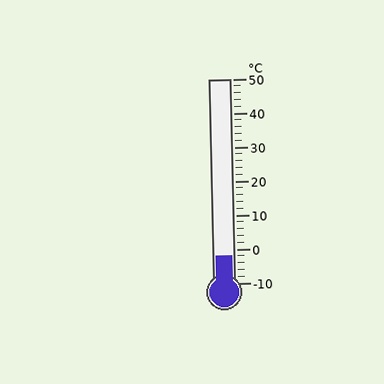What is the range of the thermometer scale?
The thermometer scale ranges from -10°C to 50°C.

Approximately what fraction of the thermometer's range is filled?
The thermometer is filled to approximately 15% of its range.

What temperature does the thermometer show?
The thermometer shows approximately -2°C.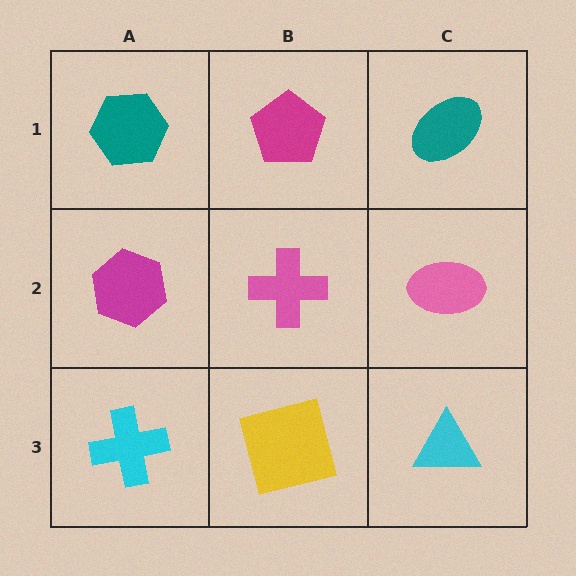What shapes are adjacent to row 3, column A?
A magenta hexagon (row 2, column A), a yellow square (row 3, column B).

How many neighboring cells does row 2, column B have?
4.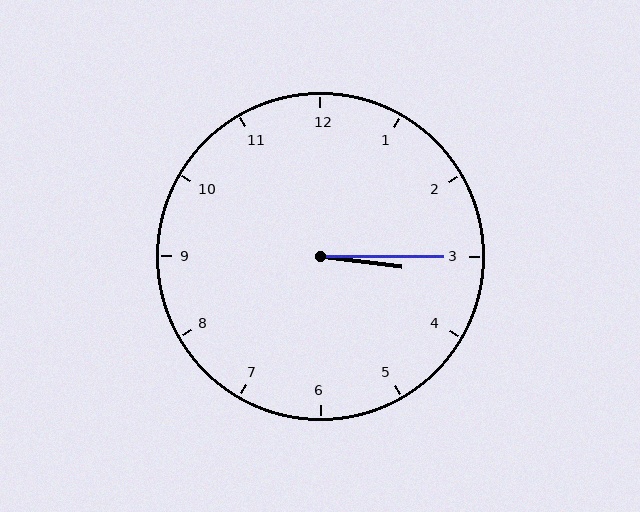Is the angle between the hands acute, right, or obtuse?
It is acute.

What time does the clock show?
3:15.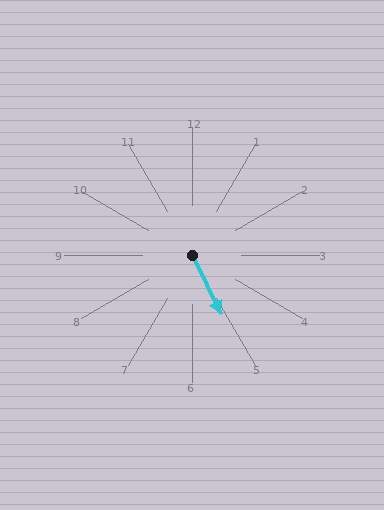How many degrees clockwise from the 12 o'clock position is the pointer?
Approximately 154 degrees.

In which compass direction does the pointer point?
Southeast.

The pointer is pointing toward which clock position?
Roughly 5 o'clock.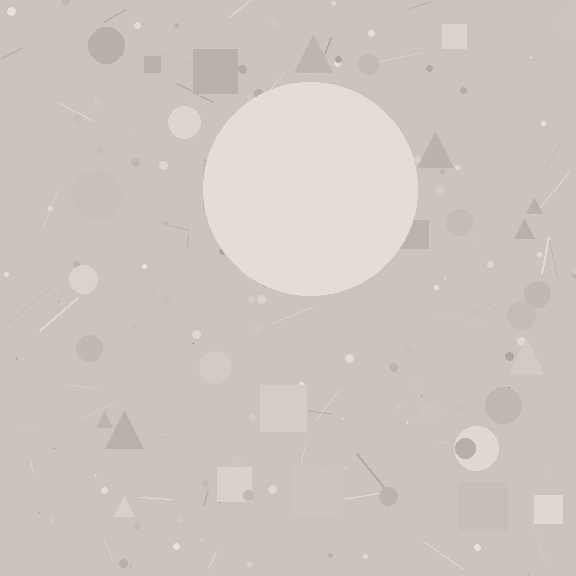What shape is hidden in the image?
A circle is hidden in the image.